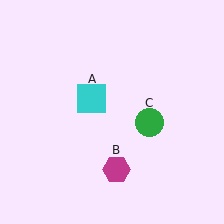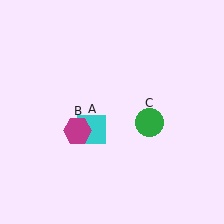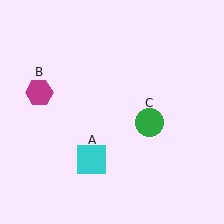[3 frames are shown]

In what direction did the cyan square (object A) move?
The cyan square (object A) moved down.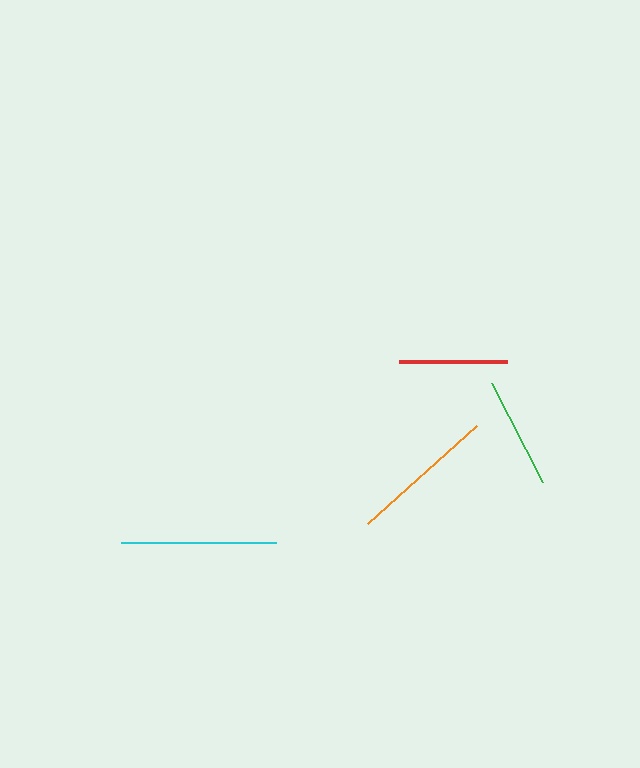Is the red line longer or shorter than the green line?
The green line is longer than the red line.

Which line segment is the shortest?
The red line is the shortest at approximately 108 pixels.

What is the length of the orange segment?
The orange segment is approximately 147 pixels long.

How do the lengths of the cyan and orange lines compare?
The cyan and orange lines are approximately the same length.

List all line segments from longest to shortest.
From longest to shortest: cyan, orange, green, red.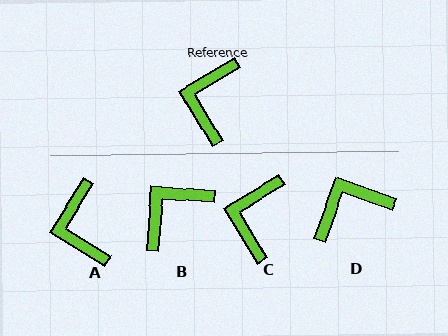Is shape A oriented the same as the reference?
No, it is off by about 27 degrees.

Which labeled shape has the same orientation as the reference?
C.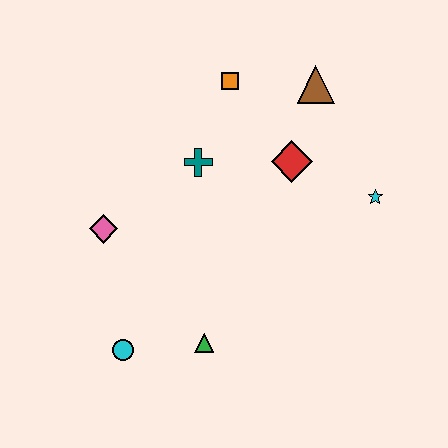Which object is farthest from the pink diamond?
The cyan star is farthest from the pink diamond.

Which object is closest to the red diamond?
The brown triangle is closest to the red diamond.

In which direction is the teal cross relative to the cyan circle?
The teal cross is above the cyan circle.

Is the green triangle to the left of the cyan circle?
No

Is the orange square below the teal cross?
No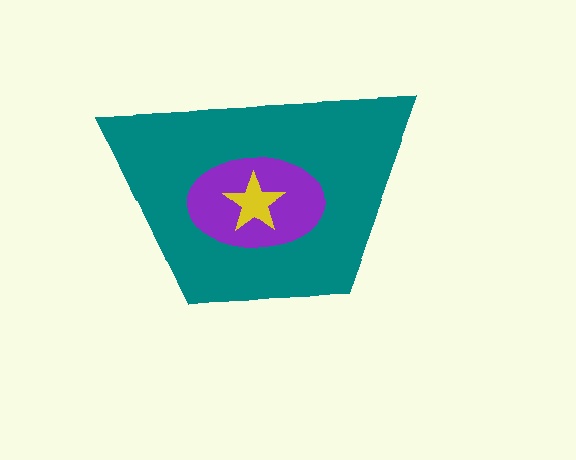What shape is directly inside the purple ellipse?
The yellow star.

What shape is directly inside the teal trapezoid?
The purple ellipse.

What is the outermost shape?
The teal trapezoid.